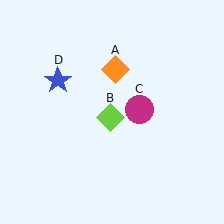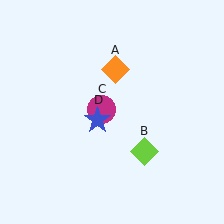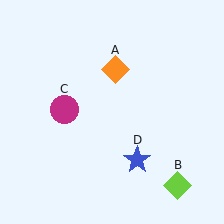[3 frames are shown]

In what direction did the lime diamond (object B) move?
The lime diamond (object B) moved down and to the right.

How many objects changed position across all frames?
3 objects changed position: lime diamond (object B), magenta circle (object C), blue star (object D).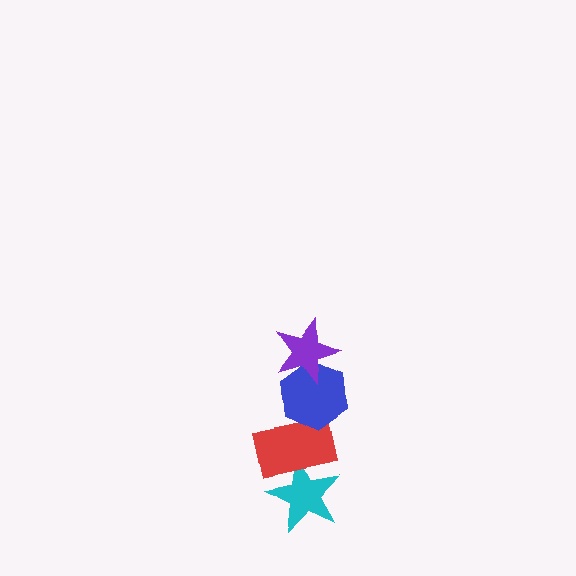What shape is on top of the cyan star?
The red rectangle is on top of the cyan star.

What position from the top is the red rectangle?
The red rectangle is 3rd from the top.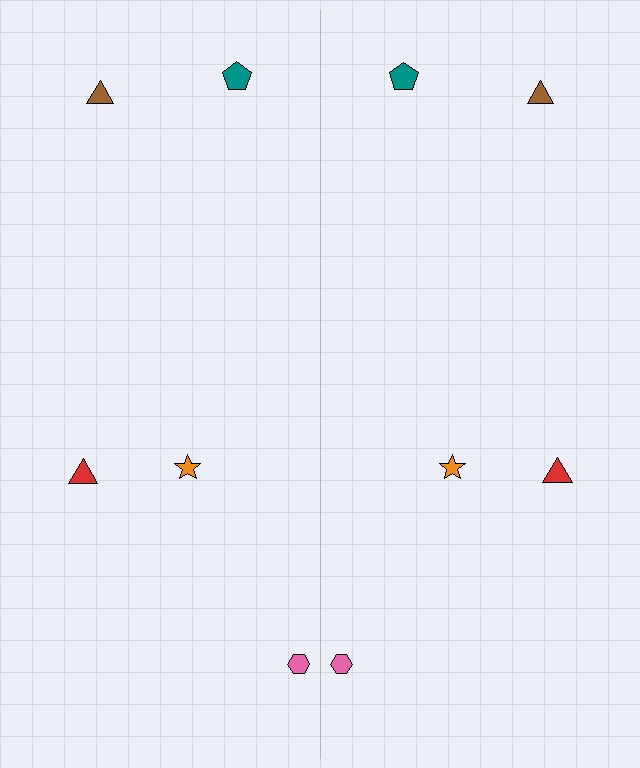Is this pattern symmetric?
Yes, this pattern has bilateral (reflection) symmetry.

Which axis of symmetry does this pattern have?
The pattern has a vertical axis of symmetry running through the center of the image.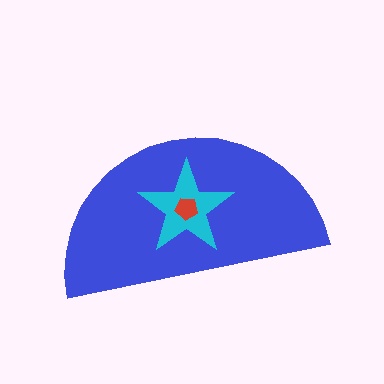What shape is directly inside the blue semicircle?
The cyan star.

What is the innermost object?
The red pentagon.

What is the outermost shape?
The blue semicircle.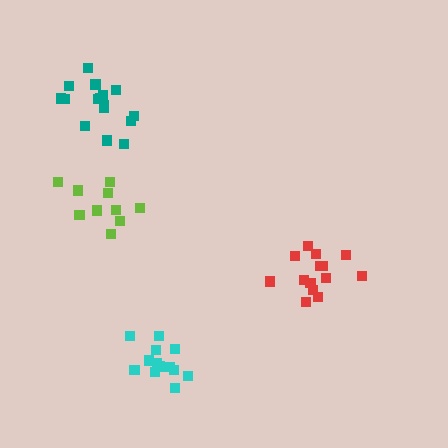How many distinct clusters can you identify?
There are 4 distinct clusters.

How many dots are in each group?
Group 1: 10 dots, Group 2: 14 dots, Group 3: 13 dots, Group 4: 16 dots (53 total).